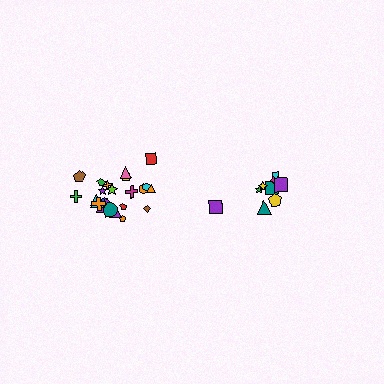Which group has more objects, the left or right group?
The left group.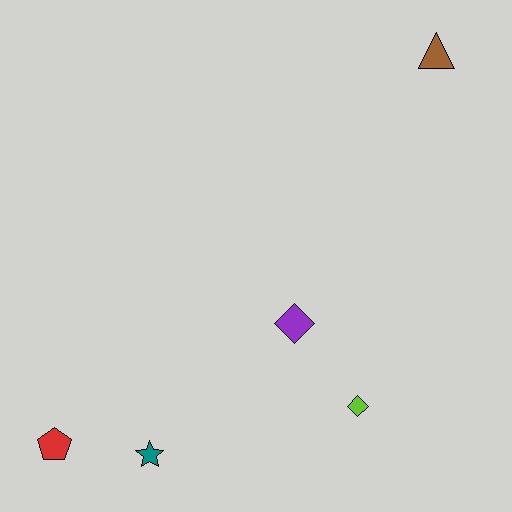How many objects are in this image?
There are 5 objects.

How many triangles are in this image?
There is 1 triangle.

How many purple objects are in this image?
There is 1 purple object.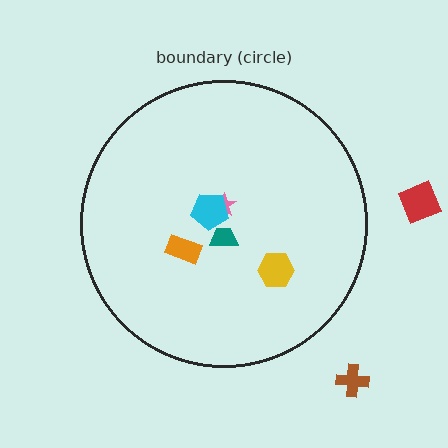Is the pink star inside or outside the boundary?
Inside.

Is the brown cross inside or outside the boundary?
Outside.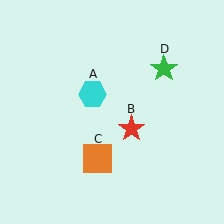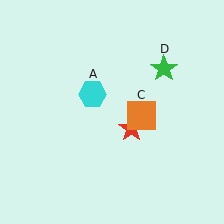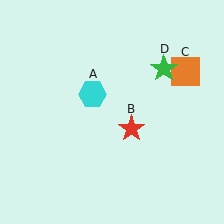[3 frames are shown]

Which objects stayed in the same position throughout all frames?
Cyan hexagon (object A) and red star (object B) and green star (object D) remained stationary.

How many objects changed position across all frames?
1 object changed position: orange square (object C).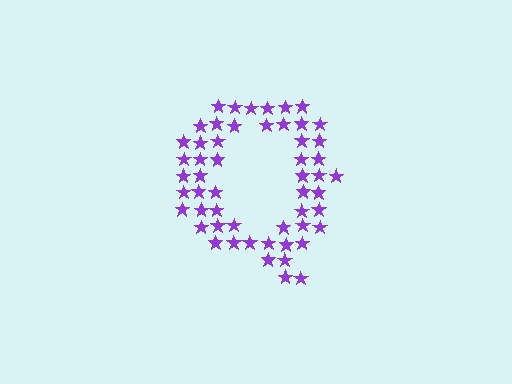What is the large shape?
The large shape is the letter Q.